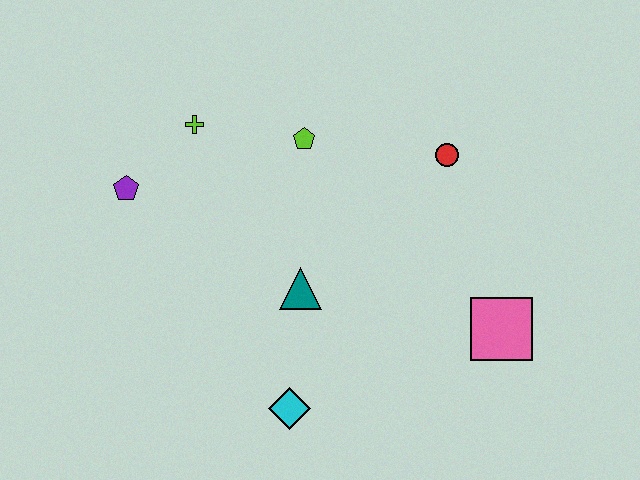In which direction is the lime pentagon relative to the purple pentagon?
The lime pentagon is to the right of the purple pentagon.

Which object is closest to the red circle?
The lime pentagon is closest to the red circle.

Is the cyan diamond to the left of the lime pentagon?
Yes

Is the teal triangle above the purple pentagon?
No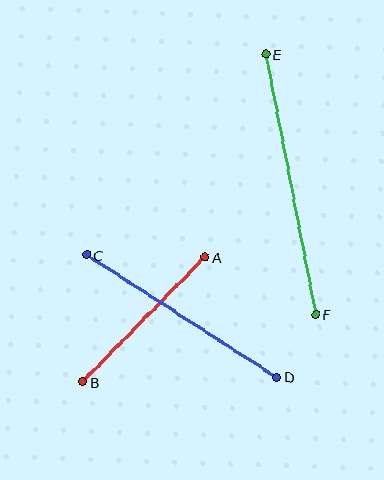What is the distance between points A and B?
The distance is approximately 175 pixels.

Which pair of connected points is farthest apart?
Points E and F are farthest apart.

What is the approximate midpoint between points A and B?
The midpoint is at approximately (144, 319) pixels.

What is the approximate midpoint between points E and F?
The midpoint is at approximately (291, 184) pixels.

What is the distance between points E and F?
The distance is approximately 265 pixels.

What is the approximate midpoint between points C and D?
The midpoint is at approximately (182, 316) pixels.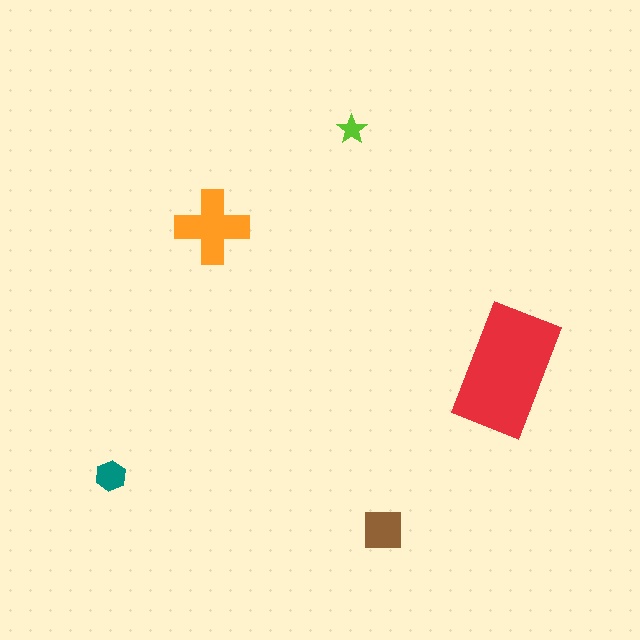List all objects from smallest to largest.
The lime star, the teal hexagon, the brown square, the orange cross, the red rectangle.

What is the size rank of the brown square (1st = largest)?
3rd.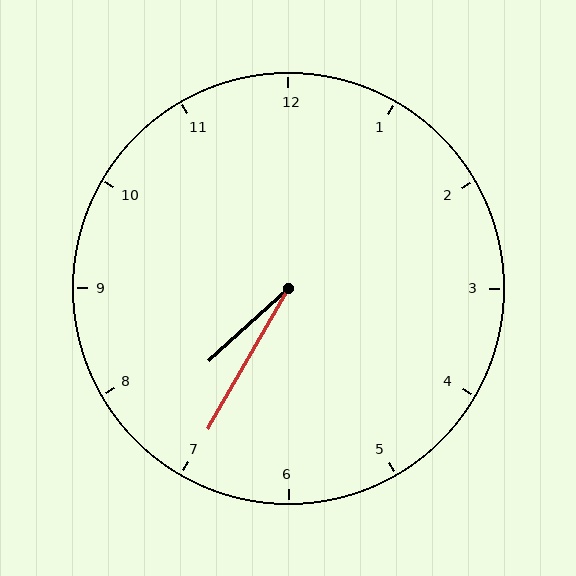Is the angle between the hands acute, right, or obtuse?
It is acute.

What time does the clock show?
7:35.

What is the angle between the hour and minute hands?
Approximately 18 degrees.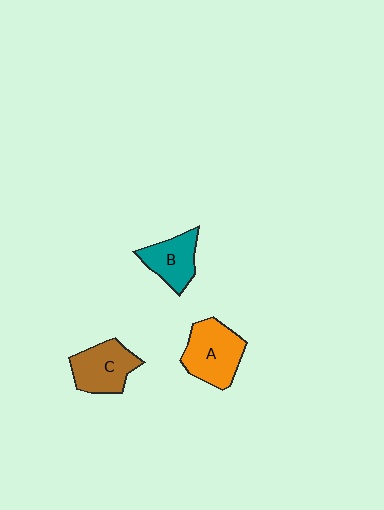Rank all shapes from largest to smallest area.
From largest to smallest: A (orange), C (brown), B (teal).